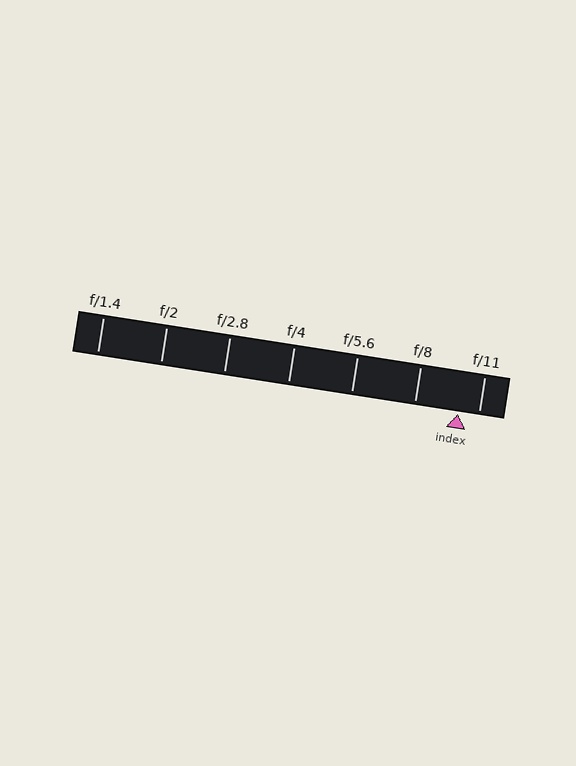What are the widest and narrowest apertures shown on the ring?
The widest aperture shown is f/1.4 and the narrowest is f/11.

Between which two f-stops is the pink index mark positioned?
The index mark is between f/8 and f/11.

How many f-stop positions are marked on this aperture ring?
There are 7 f-stop positions marked.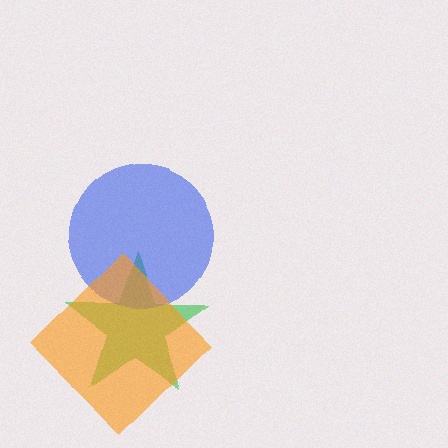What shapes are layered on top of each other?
The layered shapes are: a green star, a blue circle, an orange diamond.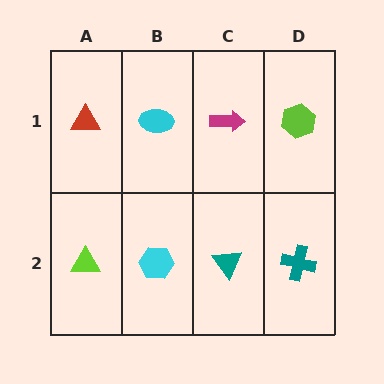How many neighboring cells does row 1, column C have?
3.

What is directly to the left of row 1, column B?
A red triangle.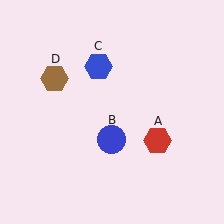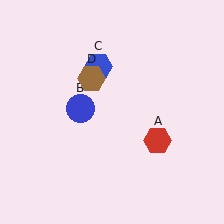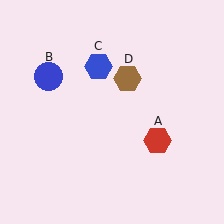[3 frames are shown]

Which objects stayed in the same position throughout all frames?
Red hexagon (object A) and blue hexagon (object C) remained stationary.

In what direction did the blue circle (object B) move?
The blue circle (object B) moved up and to the left.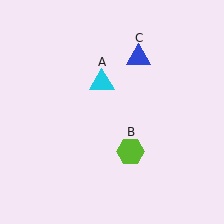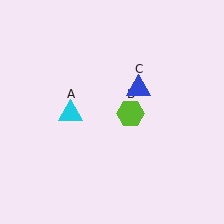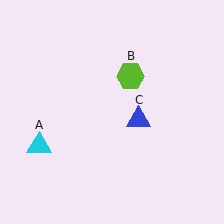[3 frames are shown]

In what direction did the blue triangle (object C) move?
The blue triangle (object C) moved down.